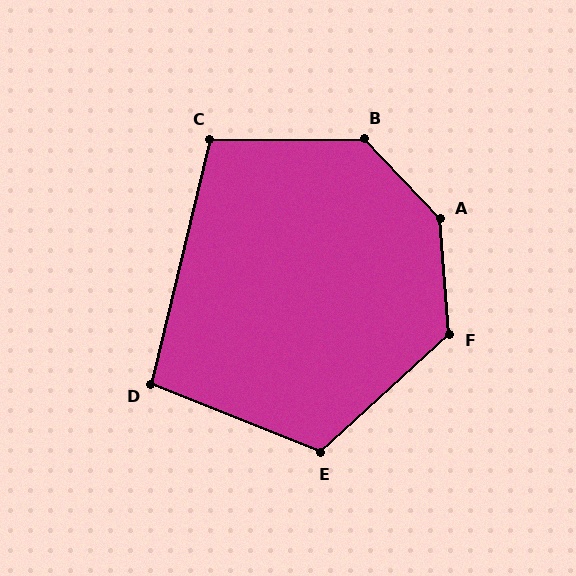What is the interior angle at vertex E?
Approximately 116 degrees (obtuse).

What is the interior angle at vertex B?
Approximately 133 degrees (obtuse).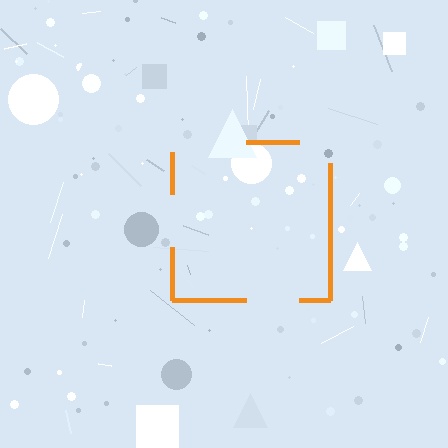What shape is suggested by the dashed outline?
The dashed outline suggests a square.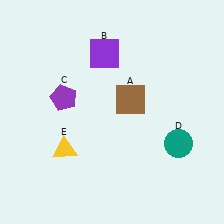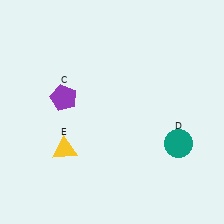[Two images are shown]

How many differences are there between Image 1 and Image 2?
There are 2 differences between the two images.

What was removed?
The brown square (A), the purple square (B) were removed in Image 2.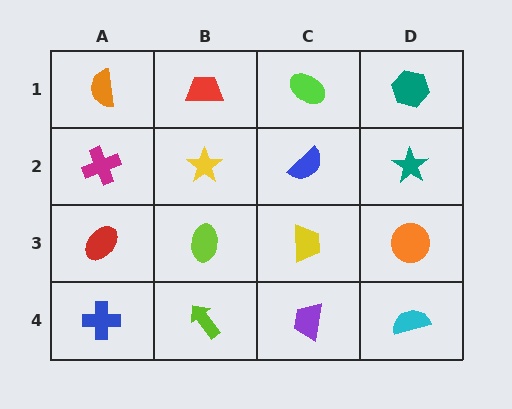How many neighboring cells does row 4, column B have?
3.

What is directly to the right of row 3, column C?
An orange circle.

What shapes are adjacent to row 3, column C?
A blue semicircle (row 2, column C), a purple trapezoid (row 4, column C), a lime ellipse (row 3, column B), an orange circle (row 3, column D).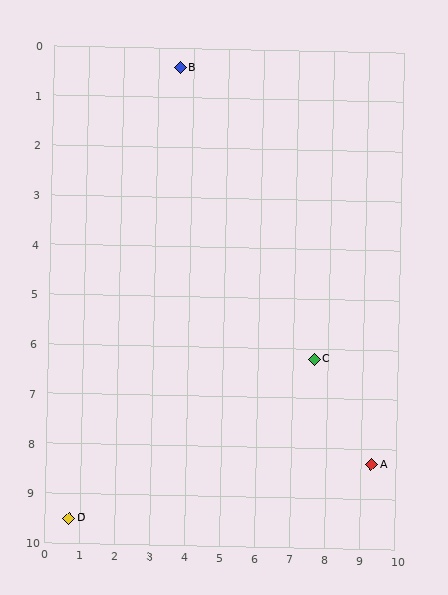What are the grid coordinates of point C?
Point C is at approximately (7.6, 6.2).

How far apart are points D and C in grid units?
Points D and C are about 7.6 grid units apart.